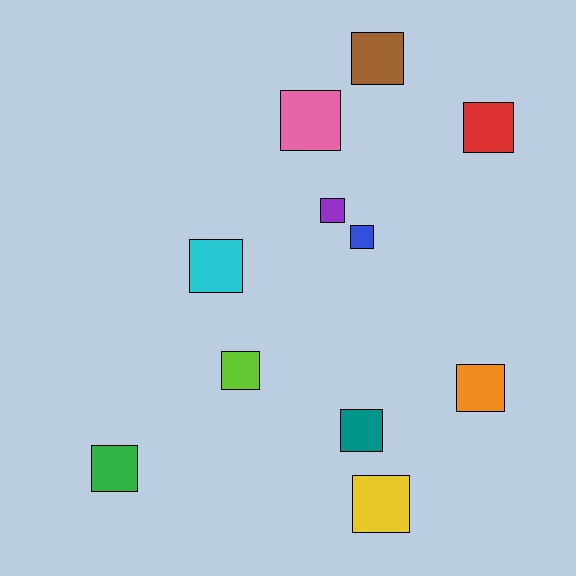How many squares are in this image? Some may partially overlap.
There are 11 squares.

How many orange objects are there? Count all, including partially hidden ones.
There is 1 orange object.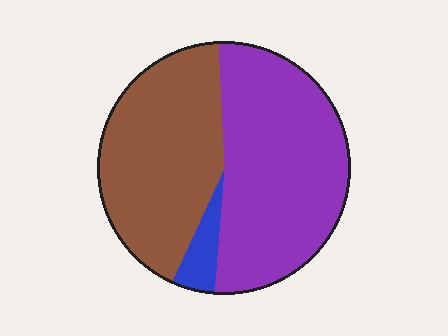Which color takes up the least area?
Blue, at roughly 5%.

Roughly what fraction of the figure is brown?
Brown takes up about two fifths (2/5) of the figure.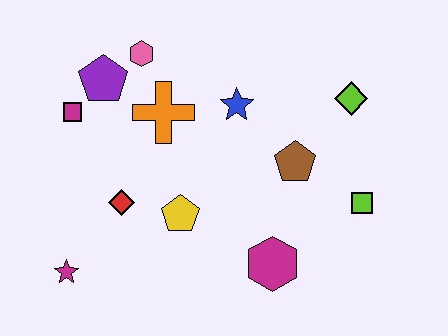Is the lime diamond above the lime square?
Yes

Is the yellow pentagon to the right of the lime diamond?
No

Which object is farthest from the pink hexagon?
The lime square is farthest from the pink hexagon.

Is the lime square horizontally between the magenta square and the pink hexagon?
No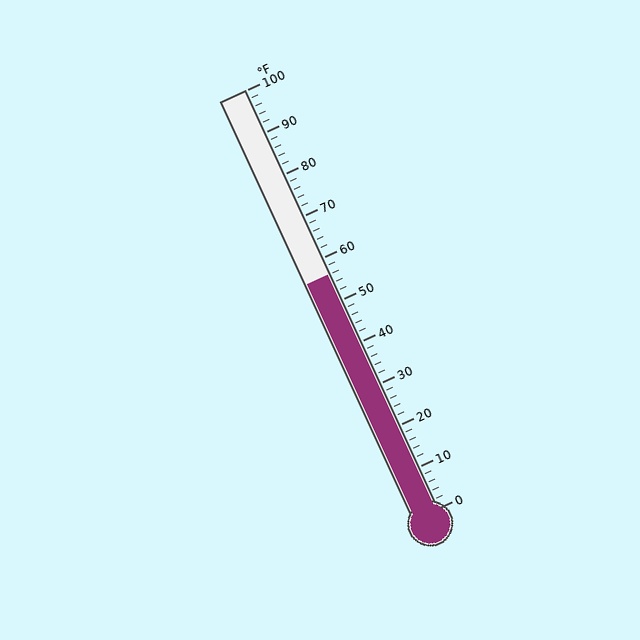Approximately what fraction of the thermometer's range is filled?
The thermometer is filled to approximately 55% of its range.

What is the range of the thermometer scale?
The thermometer scale ranges from 0°F to 100°F.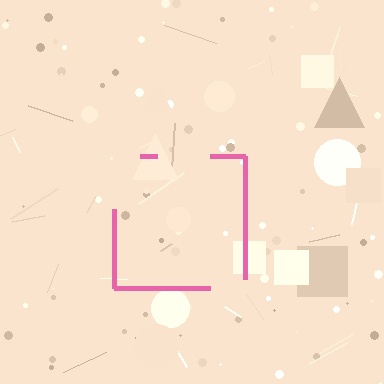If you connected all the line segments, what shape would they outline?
They would outline a square.